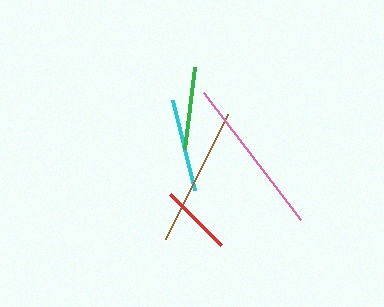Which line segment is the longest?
The pink line is the longest at approximately 160 pixels.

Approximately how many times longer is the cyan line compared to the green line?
The cyan line is approximately 1.1 times the length of the green line.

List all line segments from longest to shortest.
From longest to shortest: pink, brown, cyan, green, red.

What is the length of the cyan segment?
The cyan segment is approximately 92 pixels long.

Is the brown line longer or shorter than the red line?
The brown line is longer than the red line.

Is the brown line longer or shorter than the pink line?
The pink line is longer than the brown line.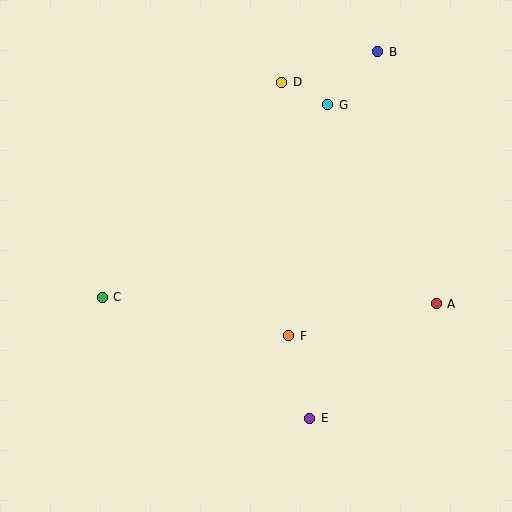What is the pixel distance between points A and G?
The distance between A and G is 226 pixels.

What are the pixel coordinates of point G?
Point G is at (328, 105).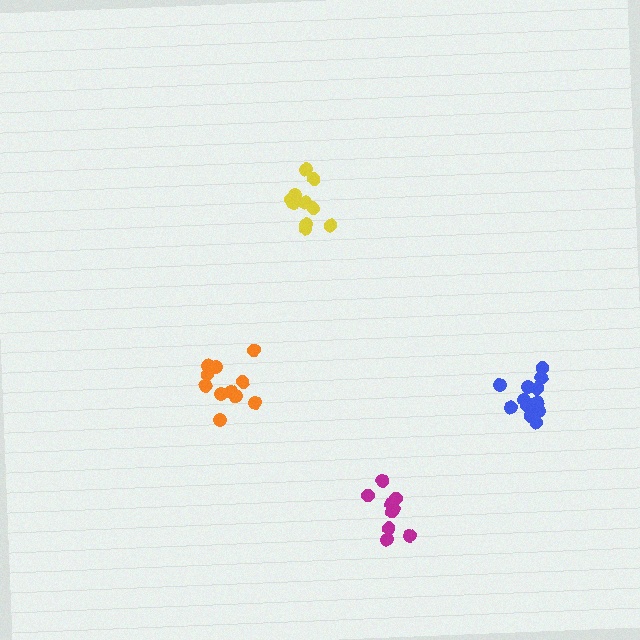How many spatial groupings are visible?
There are 4 spatial groupings.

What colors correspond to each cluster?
The clusters are colored: orange, blue, yellow, magenta.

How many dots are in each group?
Group 1: 11 dots, Group 2: 14 dots, Group 3: 11 dots, Group 4: 9 dots (45 total).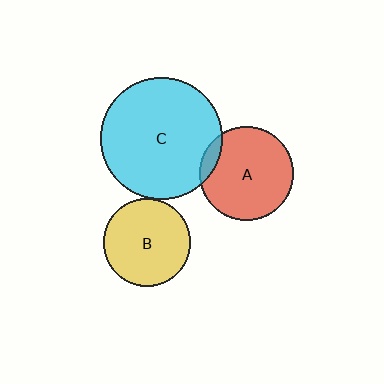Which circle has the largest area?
Circle C (cyan).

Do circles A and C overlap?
Yes.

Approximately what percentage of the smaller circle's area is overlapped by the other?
Approximately 10%.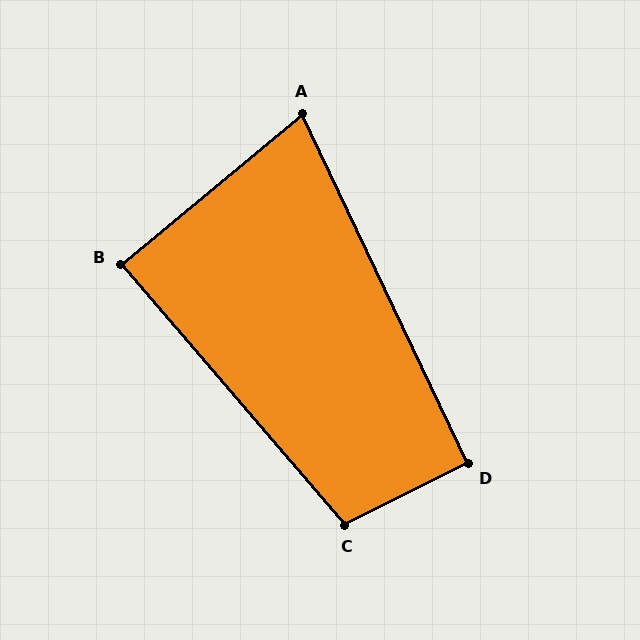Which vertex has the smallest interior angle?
A, at approximately 76 degrees.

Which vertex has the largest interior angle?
C, at approximately 104 degrees.